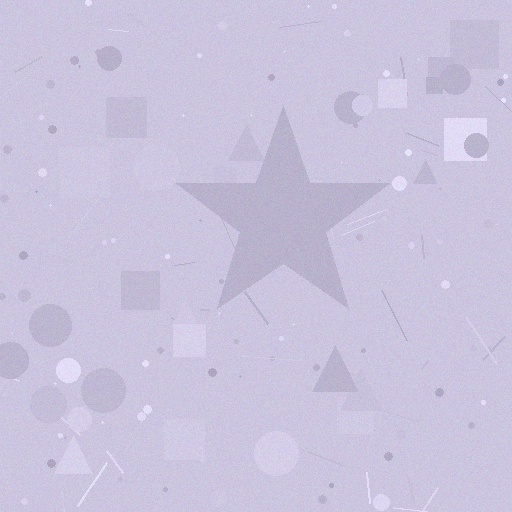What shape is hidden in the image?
A star is hidden in the image.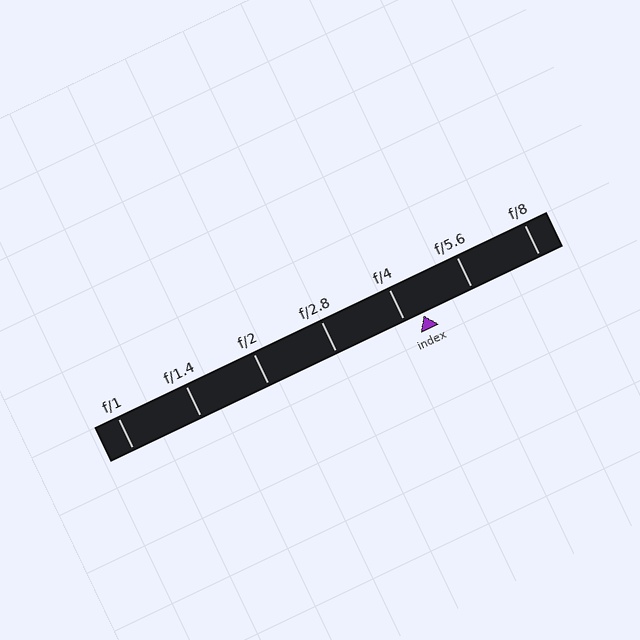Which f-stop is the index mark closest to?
The index mark is closest to f/4.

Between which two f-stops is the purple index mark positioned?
The index mark is between f/4 and f/5.6.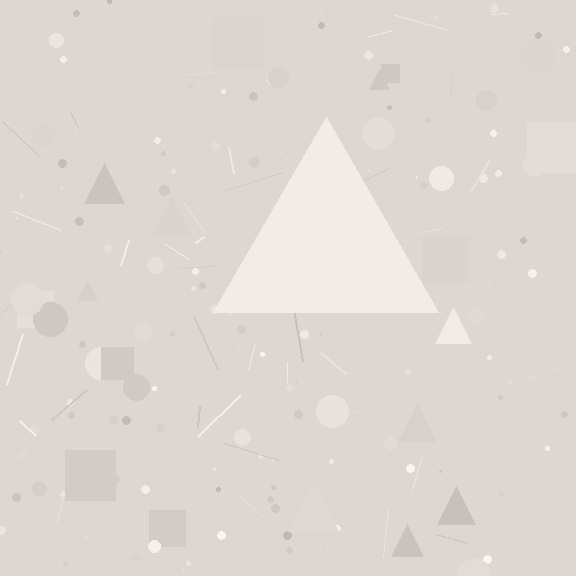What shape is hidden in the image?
A triangle is hidden in the image.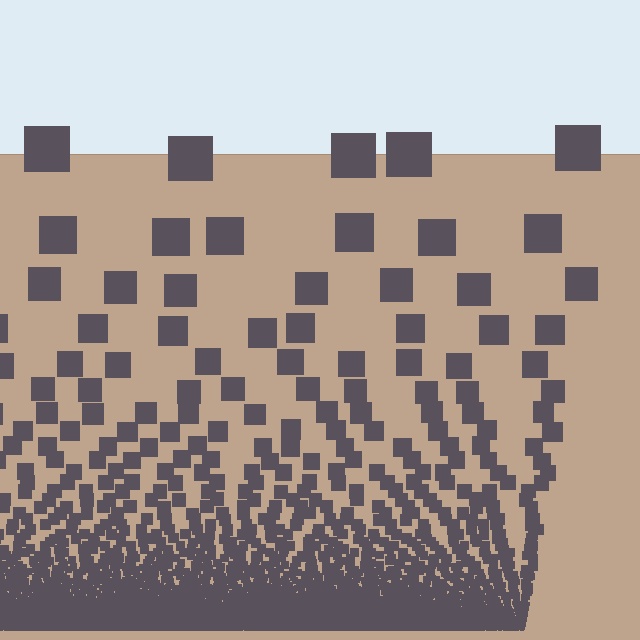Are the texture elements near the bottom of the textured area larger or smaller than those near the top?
Smaller. The gradient is inverted — elements near the bottom are smaller and denser.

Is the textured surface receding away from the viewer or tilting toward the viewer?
The surface appears to tilt toward the viewer. Texture elements get larger and sparser toward the top.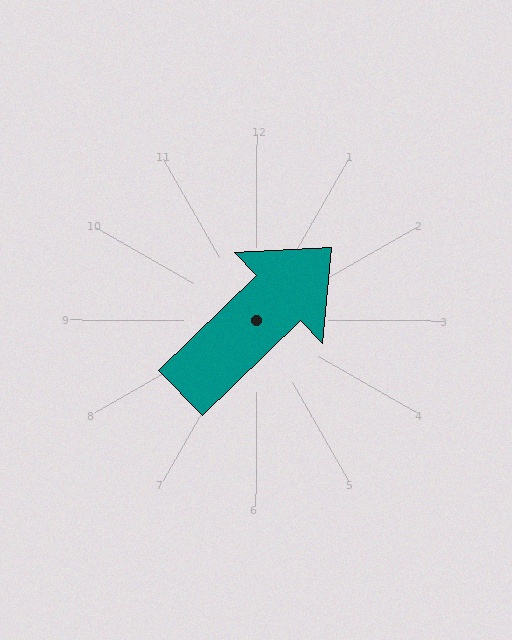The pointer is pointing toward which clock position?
Roughly 2 o'clock.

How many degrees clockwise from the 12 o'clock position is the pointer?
Approximately 46 degrees.